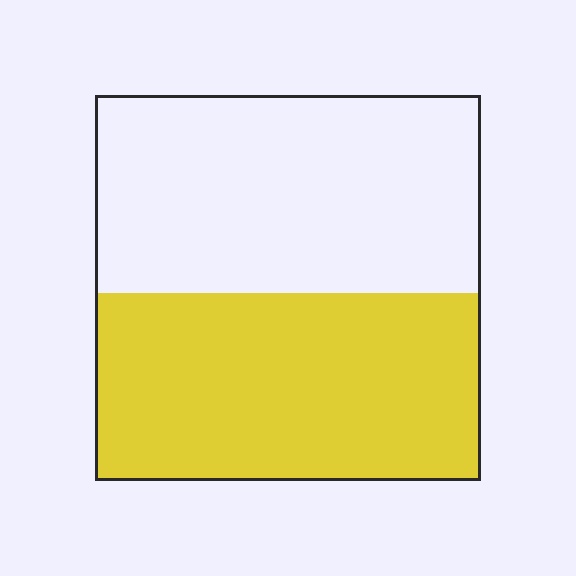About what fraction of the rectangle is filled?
About one half (1/2).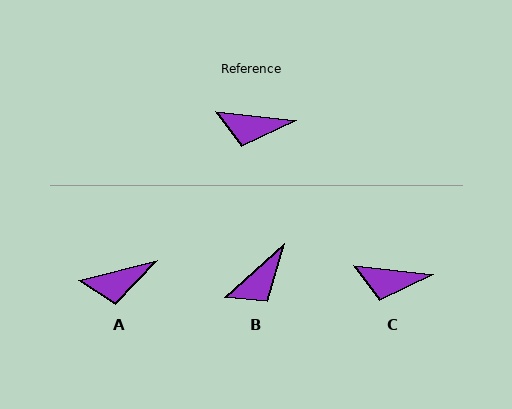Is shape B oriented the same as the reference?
No, it is off by about 48 degrees.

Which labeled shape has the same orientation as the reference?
C.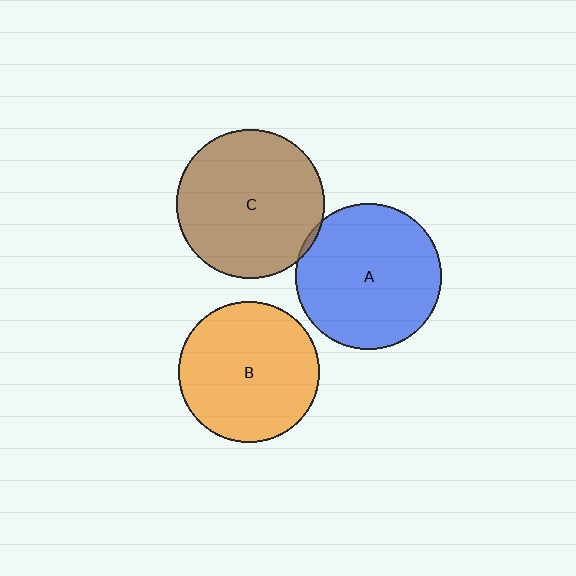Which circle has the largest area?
Circle C (brown).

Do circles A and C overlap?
Yes.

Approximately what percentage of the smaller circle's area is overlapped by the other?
Approximately 5%.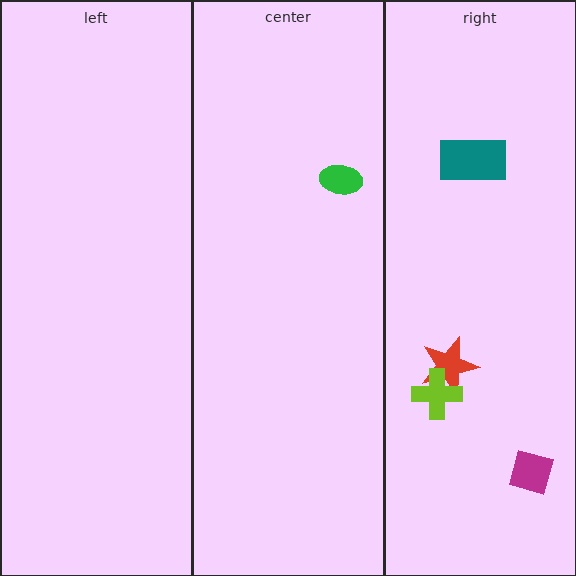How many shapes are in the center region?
1.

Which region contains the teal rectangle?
The right region.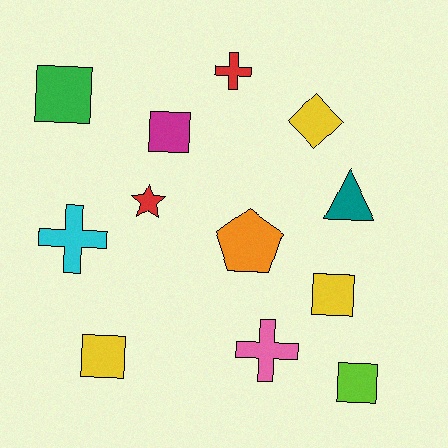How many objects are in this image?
There are 12 objects.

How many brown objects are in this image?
There are no brown objects.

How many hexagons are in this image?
There are no hexagons.